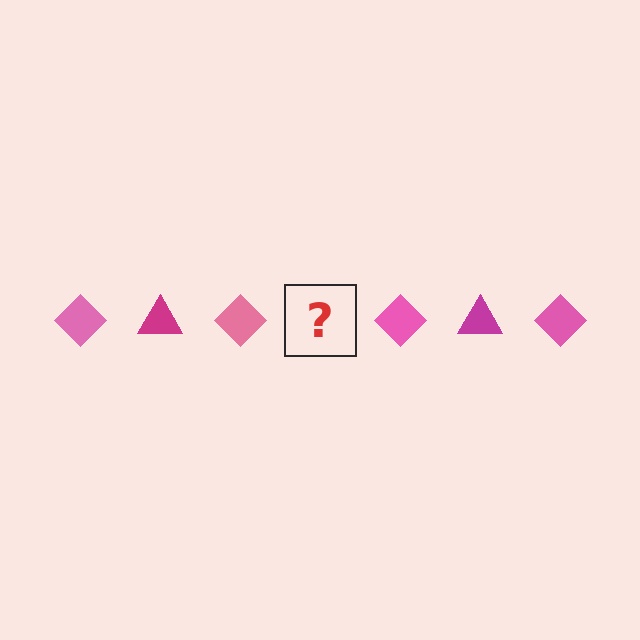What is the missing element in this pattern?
The missing element is a magenta triangle.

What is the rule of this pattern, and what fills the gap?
The rule is that the pattern alternates between pink diamond and magenta triangle. The gap should be filled with a magenta triangle.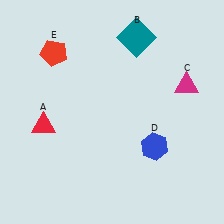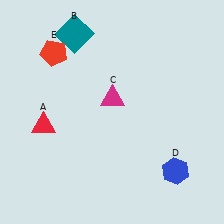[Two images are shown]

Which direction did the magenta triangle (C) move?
The magenta triangle (C) moved left.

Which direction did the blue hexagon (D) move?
The blue hexagon (D) moved down.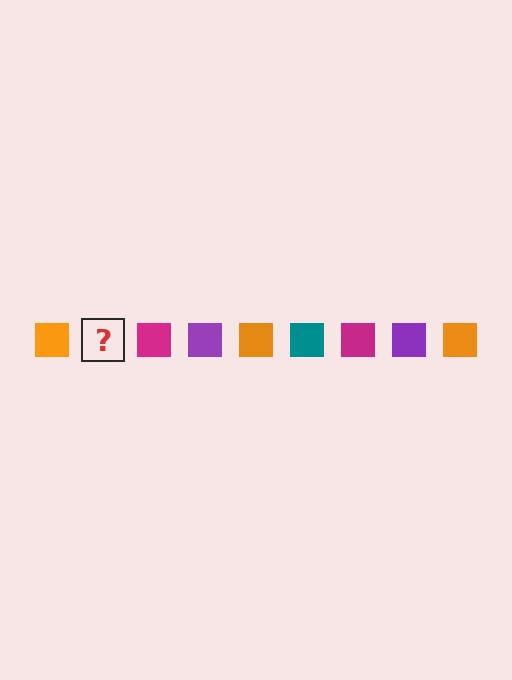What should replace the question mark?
The question mark should be replaced with a teal square.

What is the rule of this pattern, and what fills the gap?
The rule is that the pattern cycles through orange, teal, magenta, purple squares. The gap should be filled with a teal square.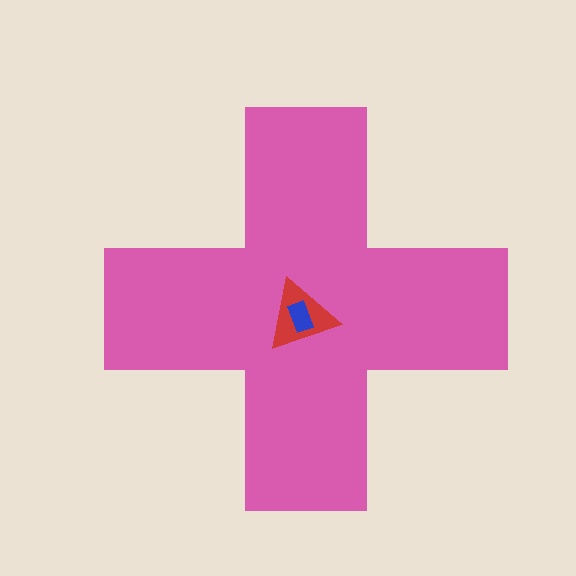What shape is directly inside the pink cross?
The red triangle.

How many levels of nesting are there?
3.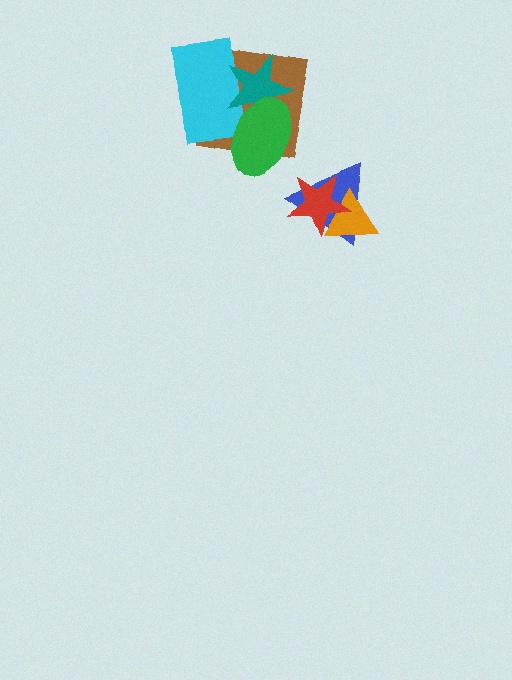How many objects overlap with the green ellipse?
3 objects overlap with the green ellipse.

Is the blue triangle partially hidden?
Yes, it is partially covered by another shape.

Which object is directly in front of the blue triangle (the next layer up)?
The orange triangle is directly in front of the blue triangle.